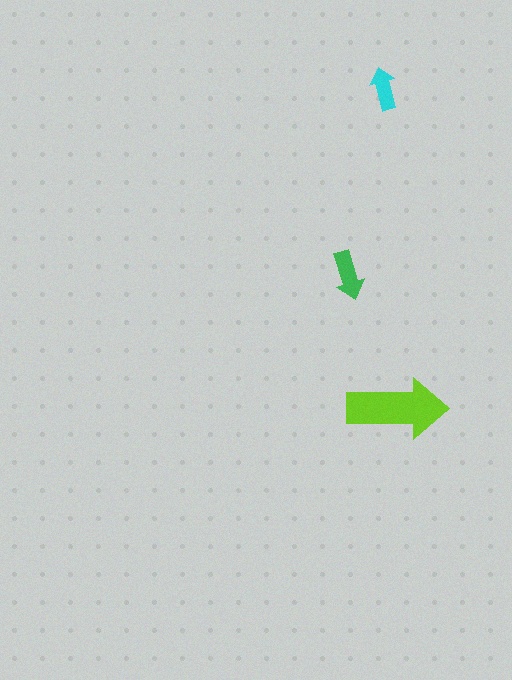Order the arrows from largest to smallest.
the lime one, the green one, the cyan one.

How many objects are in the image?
There are 3 objects in the image.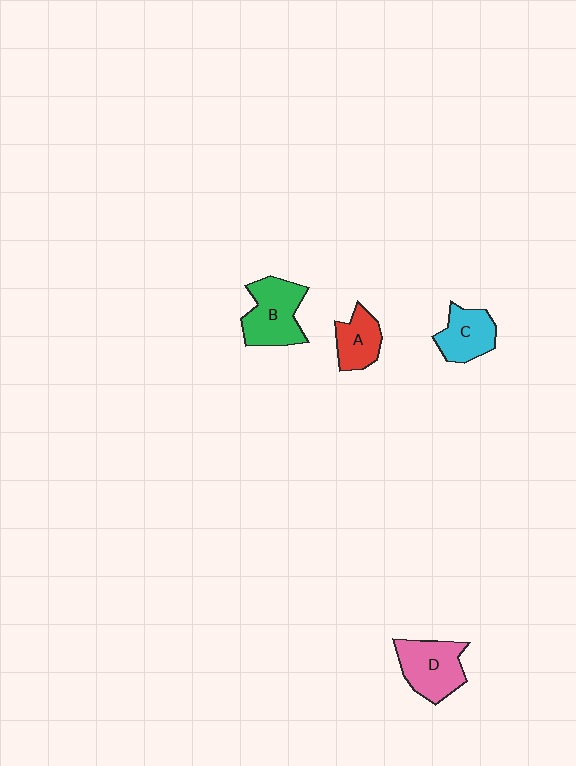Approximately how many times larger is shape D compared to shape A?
Approximately 1.5 times.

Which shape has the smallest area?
Shape A (red).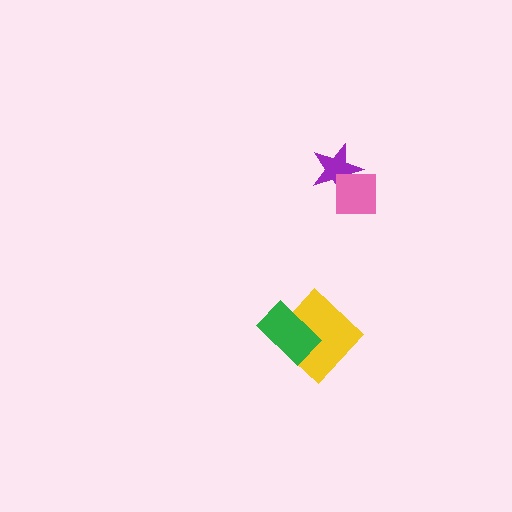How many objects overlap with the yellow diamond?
1 object overlaps with the yellow diamond.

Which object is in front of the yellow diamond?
The green rectangle is in front of the yellow diamond.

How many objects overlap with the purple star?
1 object overlaps with the purple star.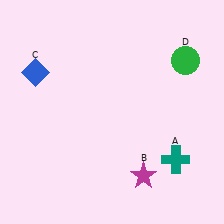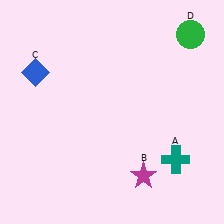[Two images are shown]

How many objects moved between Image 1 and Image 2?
1 object moved between the two images.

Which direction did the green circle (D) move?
The green circle (D) moved up.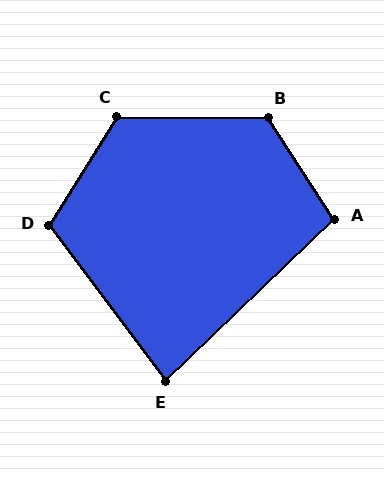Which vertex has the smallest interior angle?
E, at approximately 83 degrees.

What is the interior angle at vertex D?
Approximately 111 degrees (obtuse).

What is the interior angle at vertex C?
Approximately 122 degrees (obtuse).